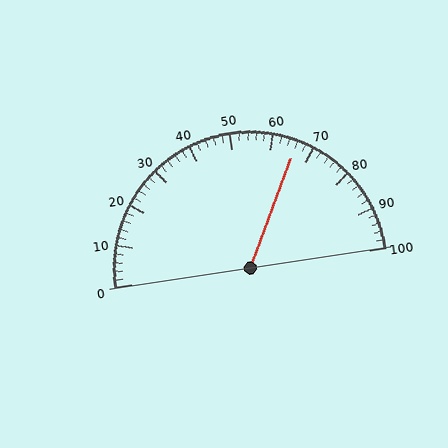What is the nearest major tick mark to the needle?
The nearest major tick mark is 70.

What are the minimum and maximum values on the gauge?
The gauge ranges from 0 to 100.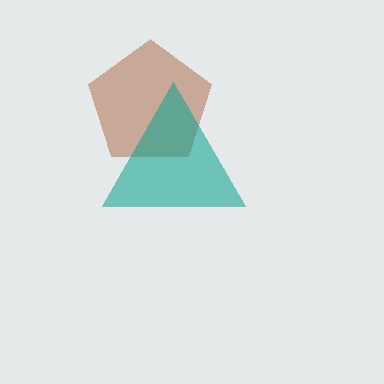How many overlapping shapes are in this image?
There are 2 overlapping shapes in the image.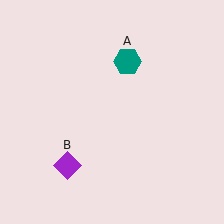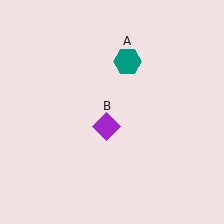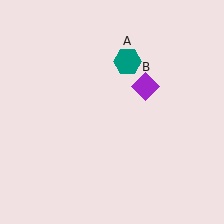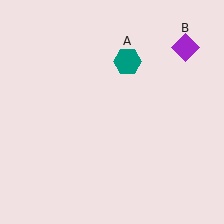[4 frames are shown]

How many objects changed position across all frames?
1 object changed position: purple diamond (object B).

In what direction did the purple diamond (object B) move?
The purple diamond (object B) moved up and to the right.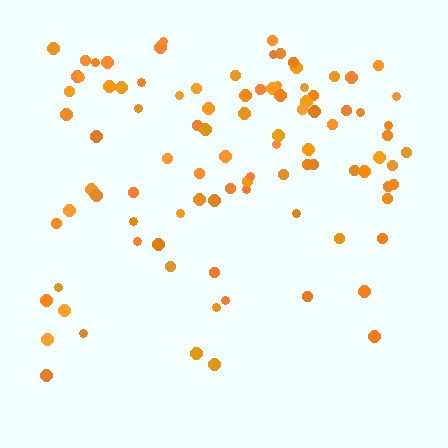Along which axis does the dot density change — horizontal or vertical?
Vertical.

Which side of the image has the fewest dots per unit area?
The bottom.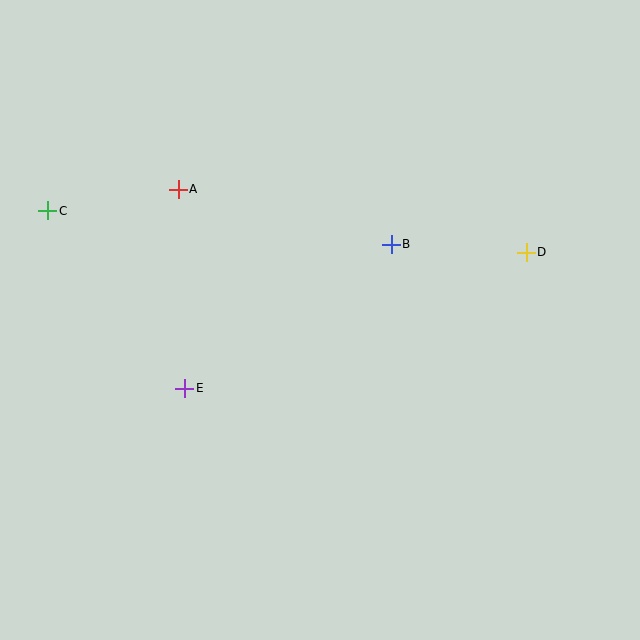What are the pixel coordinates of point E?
Point E is at (185, 388).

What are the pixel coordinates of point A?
Point A is at (178, 189).